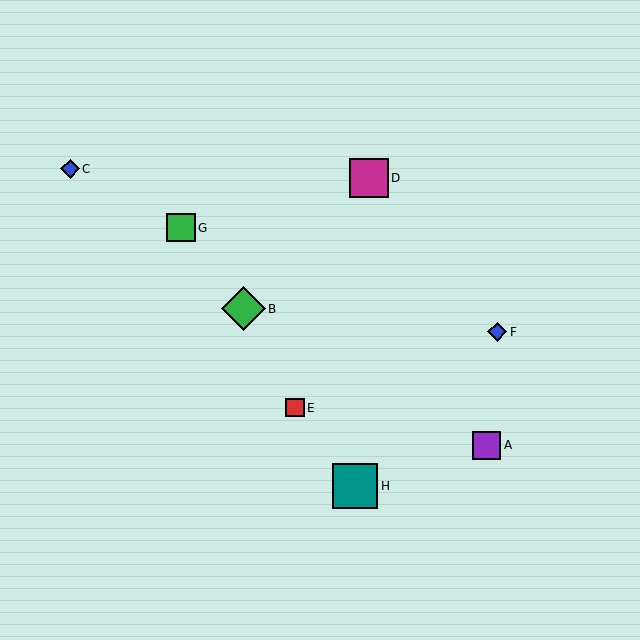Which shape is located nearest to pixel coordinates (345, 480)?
The teal square (labeled H) at (355, 486) is nearest to that location.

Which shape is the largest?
The teal square (labeled H) is the largest.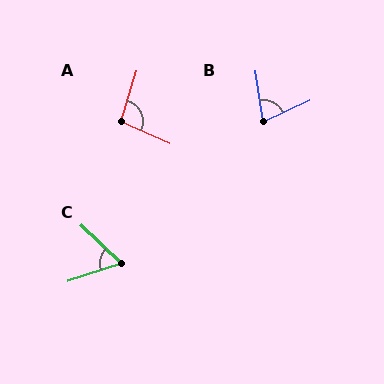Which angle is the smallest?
C, at approximately 61 degrees.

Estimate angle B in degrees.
Approximately 74 degrees.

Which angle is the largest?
A, at approximately 97 degrees.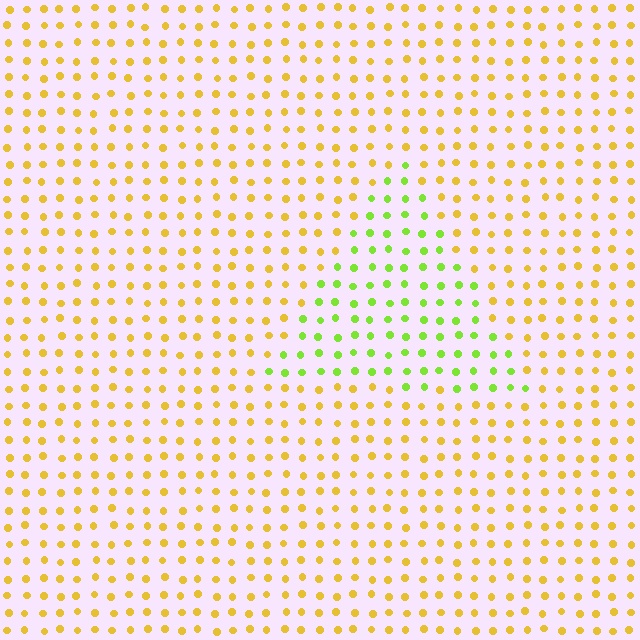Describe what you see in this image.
The image is filled with small yellow elements in a uniform arrangement. A triangle-shaped region is visible where the elements are tinted to a slightly different hue, forming a subtle color boundary.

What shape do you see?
I see a triangle.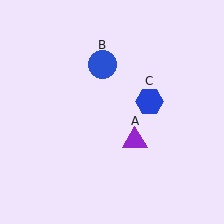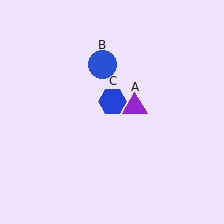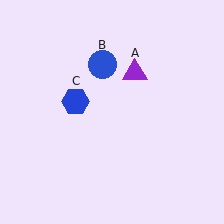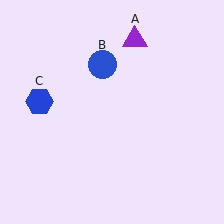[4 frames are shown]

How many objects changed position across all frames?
2 objects changed position: purple triangle (object A), blue hexagon (object C).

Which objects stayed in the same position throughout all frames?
Blue circle (object B) remained stationary.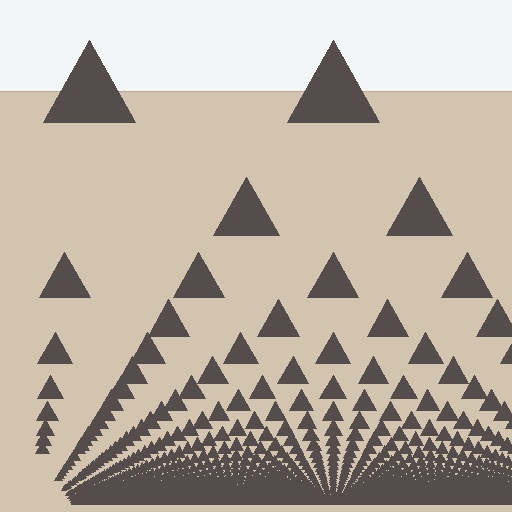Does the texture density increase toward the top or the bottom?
Density increases toward the bottom.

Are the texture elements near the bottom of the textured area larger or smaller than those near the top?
Smaller. The gradient is inverted — elements near the bottom are smaller and denser.